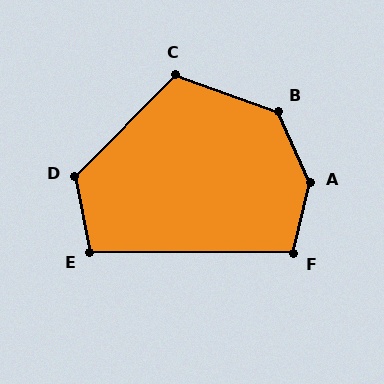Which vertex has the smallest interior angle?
E, at approximately 102 degrees.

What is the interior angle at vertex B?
Approximately 133 degrees (obtuse).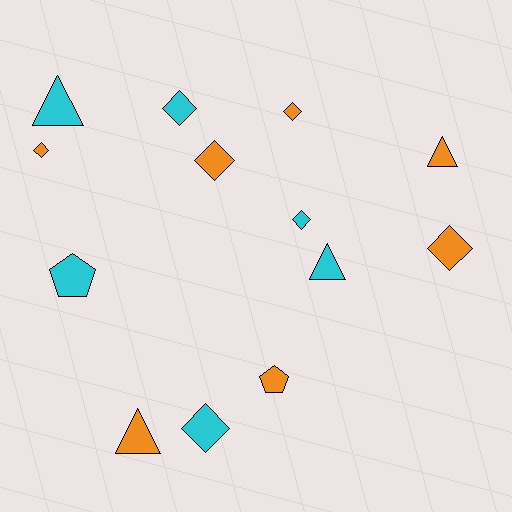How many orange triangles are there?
There are 2 orange triangles.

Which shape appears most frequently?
Diamond, with 7 objects.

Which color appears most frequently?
Orange, with 7 objects.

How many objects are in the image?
There are 13 objects.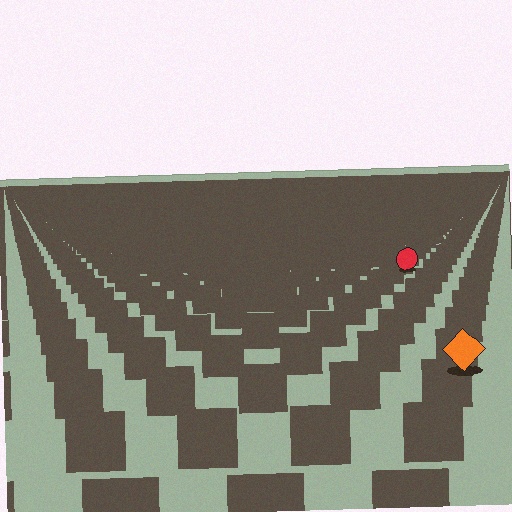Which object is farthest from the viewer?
The red circle is farthest from the viewer. It appears smaller and the ground texture around it is denser.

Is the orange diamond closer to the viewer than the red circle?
Yes. The orange diamond is closer — you can tell from the texture gradient: the ground texture is coarser near it.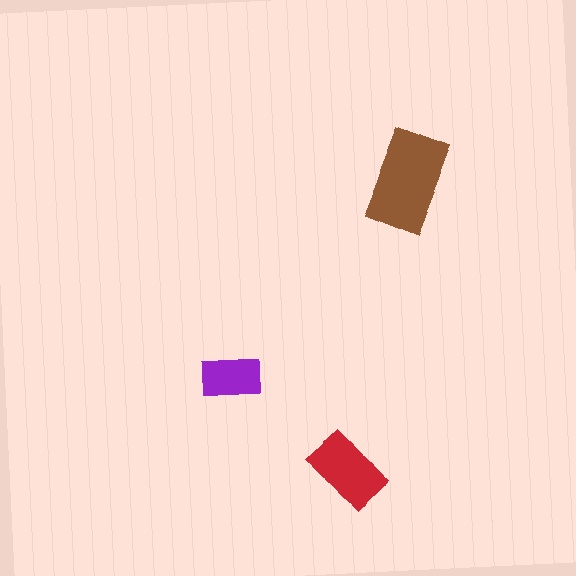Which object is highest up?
The brown rectangle is topmost.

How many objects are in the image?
There are 3 objects in the image.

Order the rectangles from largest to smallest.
the brown one, the red one, the purple one.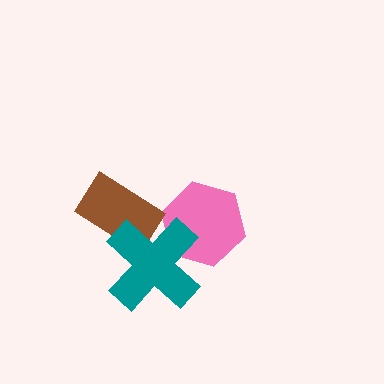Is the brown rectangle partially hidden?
Yes, it is partially covered by another shape.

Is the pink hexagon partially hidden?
Yes, it is partially covered by another shape.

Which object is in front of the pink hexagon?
The teal cross is in front of the pink hexagon.